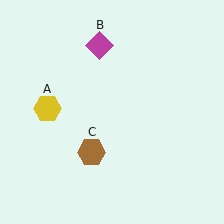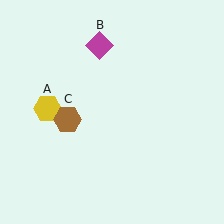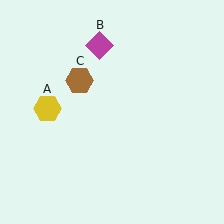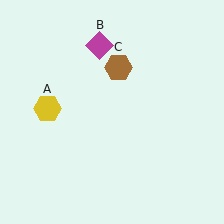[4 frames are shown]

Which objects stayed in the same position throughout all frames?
Yellow hexagon (object A) and magenta diamond (object B) remained stationary.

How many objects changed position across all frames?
1 object changed position: brown hexagon (object C).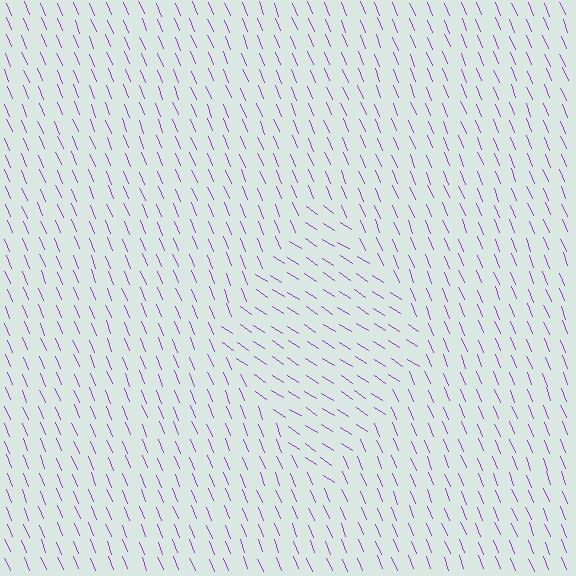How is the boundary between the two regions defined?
The boundary is defined purely by a change in line orientation (approximately 35 degrees difference). All lines are the same color and thickness.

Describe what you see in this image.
The image is filled with small purple line segments. A diamond region in the image has lines oriented differently from the surrounding lines, creating a visible texture boundary.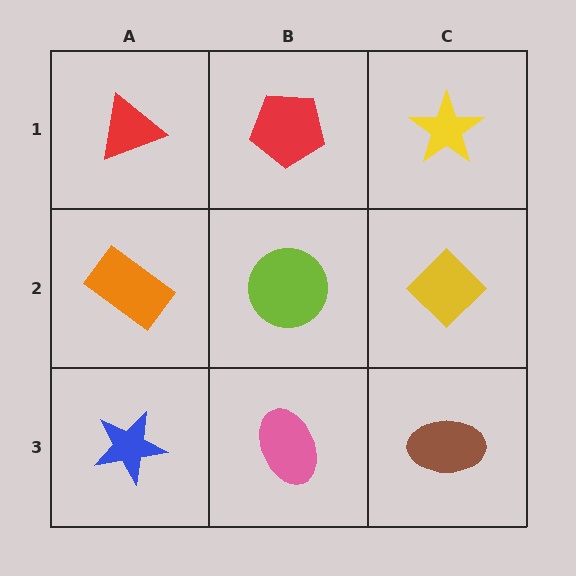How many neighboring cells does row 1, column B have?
3.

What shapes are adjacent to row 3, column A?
An orange rectangle (row 2, column A), a pink ellipse (row 3, column B).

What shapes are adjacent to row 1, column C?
A yellow diamond (row 2, column C), a red pentagon (row 1, column B).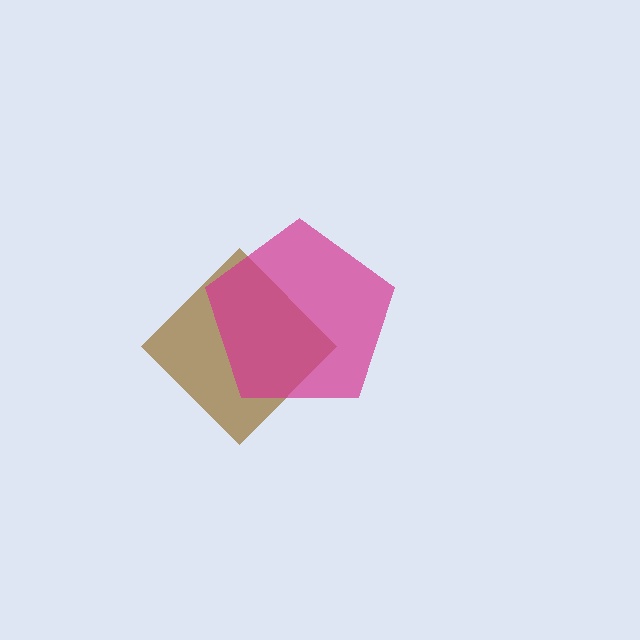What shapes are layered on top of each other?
The layered shapes are: a brown diamond, a magenta pentagon.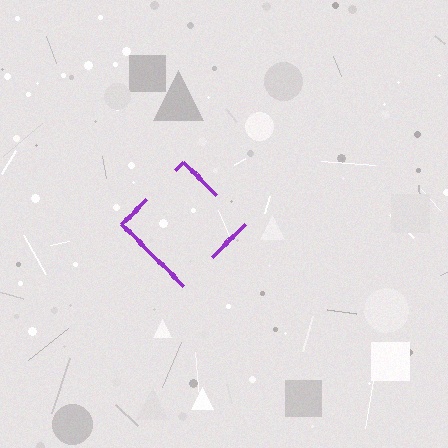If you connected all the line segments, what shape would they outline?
They would outline a diamond.